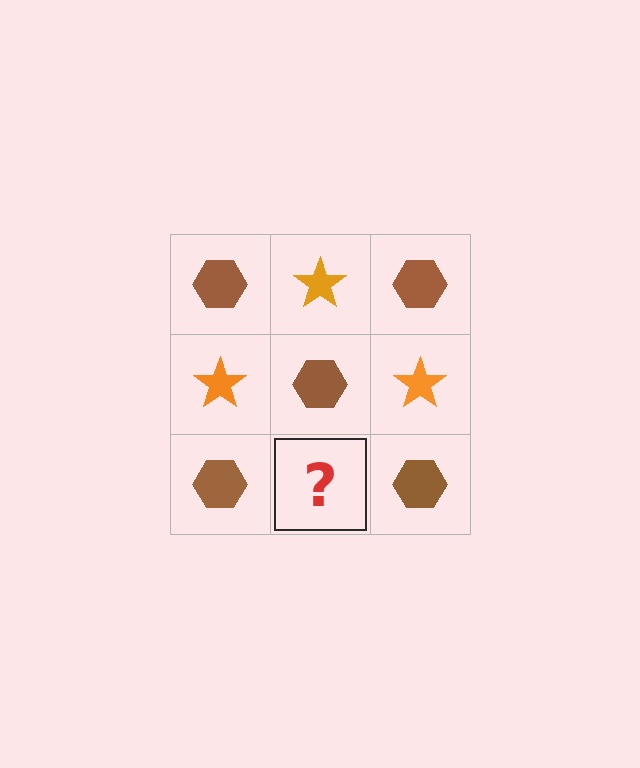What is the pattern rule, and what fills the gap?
The rule is that it alternates brown hexagon and orange star in a checkerboard pattern. The gap should be filled with an orange star.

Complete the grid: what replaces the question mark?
The question mark should be replaced with an orange star.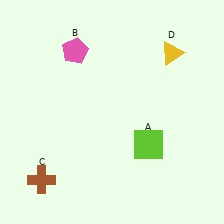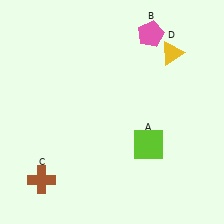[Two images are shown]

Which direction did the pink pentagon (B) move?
The pink pentagon (B) moved right.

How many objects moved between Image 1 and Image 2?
1 object moved between the two images.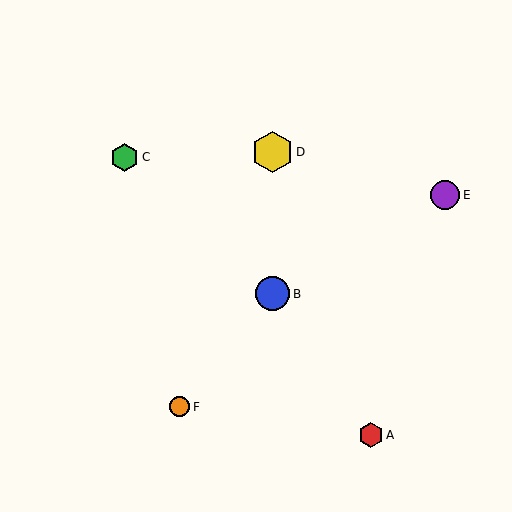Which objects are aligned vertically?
Objects B, D are aligned vertically.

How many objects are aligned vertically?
2 objects (B, D) are aligned vertically.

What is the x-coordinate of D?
Object D is at x≈272.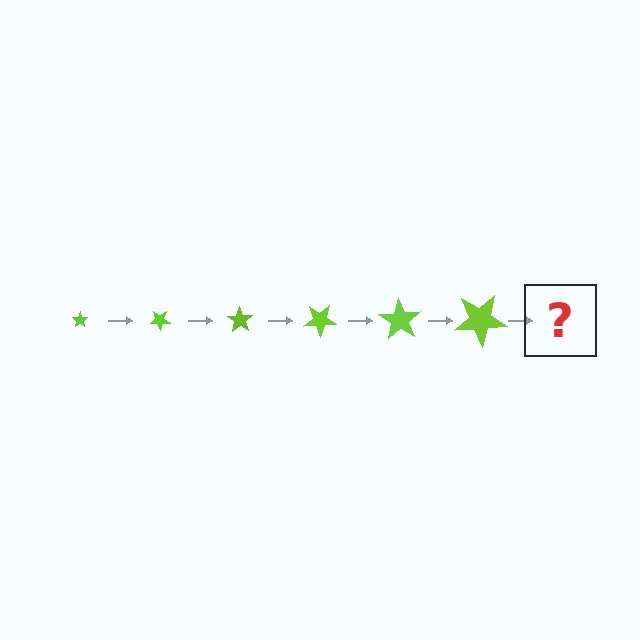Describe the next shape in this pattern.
It should be a star, larger than the previous one and rotated 210 degrees from the start.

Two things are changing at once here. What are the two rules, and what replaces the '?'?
The two rules are that the star grows larger each step and it rotates 35 degrees each step. The '?' should be a star, larger than the previous one and rotated 210 degrees from the start.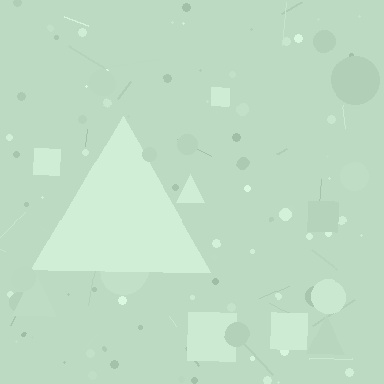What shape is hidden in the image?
A triangle is hidden in the image.